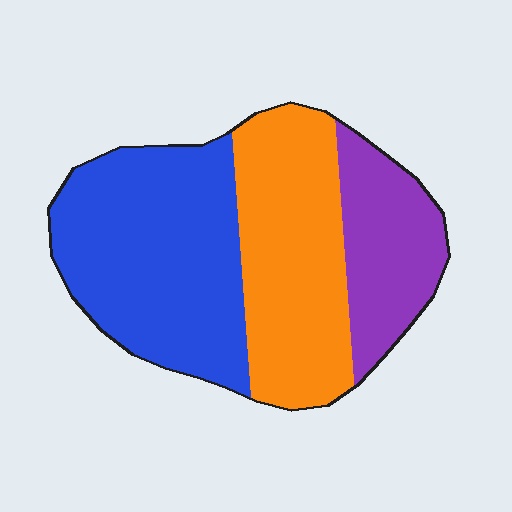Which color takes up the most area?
Blue, at roughly 45%.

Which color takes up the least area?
Purple, at roughly 20%.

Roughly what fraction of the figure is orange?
Orange takes up between a quarter and a half of the figure.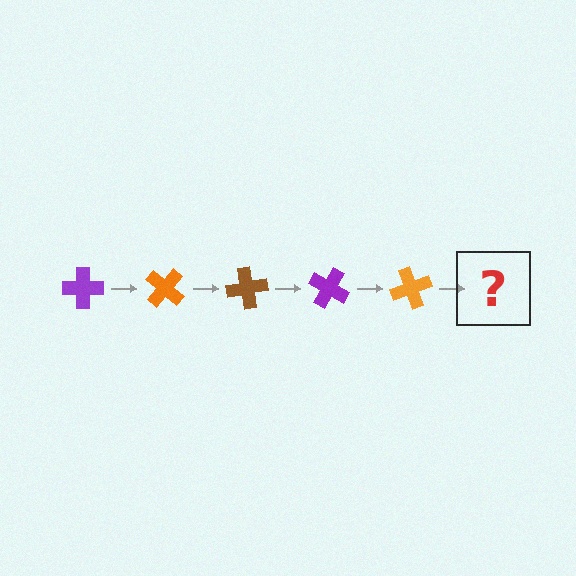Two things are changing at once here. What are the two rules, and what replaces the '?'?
The two rules are that it rotates 40 degrees each step and the color cycles through purple, orange, and brown. The '?' should be a brown cross, rotated 200 degrees from the start.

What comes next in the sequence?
The next element should be a brown cross, rotated 200 degrees from the start.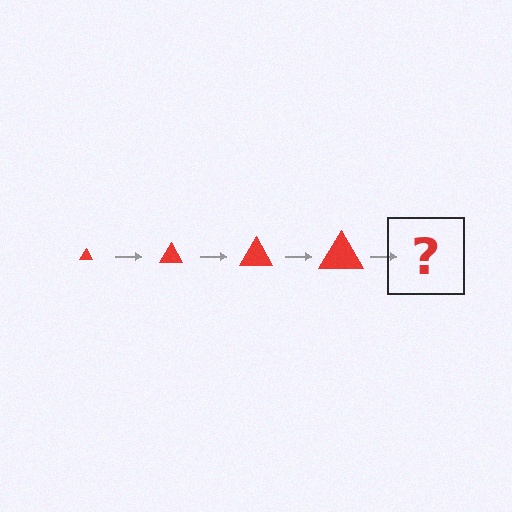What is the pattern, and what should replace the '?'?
The pattern is that the triangle gets progressively larger each step. The '?' should be a red triangle, larger than the previous one.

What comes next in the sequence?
The next element should be a red triangle, larger than the previous one.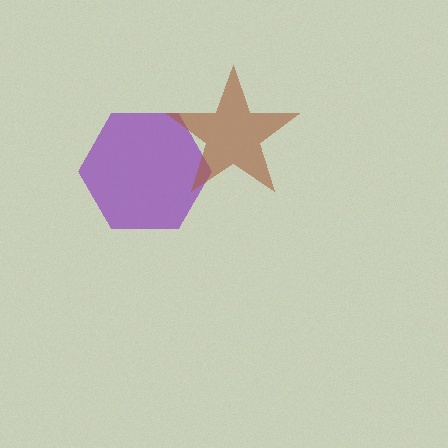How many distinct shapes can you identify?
There are 2 distinct shapes: a purple hexagon, a brown star.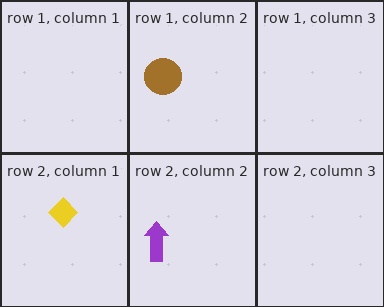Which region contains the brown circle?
The row 1, column 2 region.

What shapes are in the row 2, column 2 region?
The purple arrow.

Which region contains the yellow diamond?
The row 2, column 1 region.